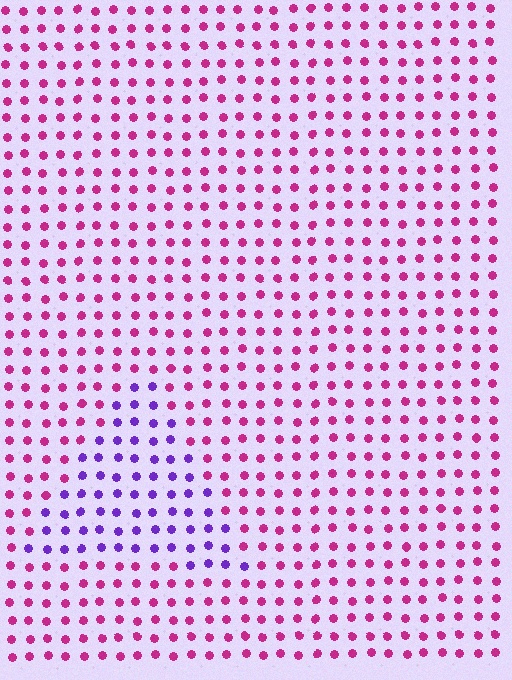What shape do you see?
I see a triangle.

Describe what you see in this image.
The image is filled with small magenta elements in a uniform arrangement. A triangle-shaped region is visible where the elements are tinted to a slightly different hue, forming a subtle color boundary.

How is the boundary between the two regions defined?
The boundary is defined purely by a slight shift in hue (about 55 degrees). Spacing, size, and orientation are identical on both sides.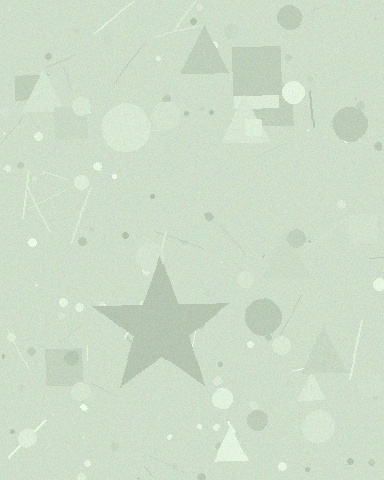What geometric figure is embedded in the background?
A star is embedded in the background.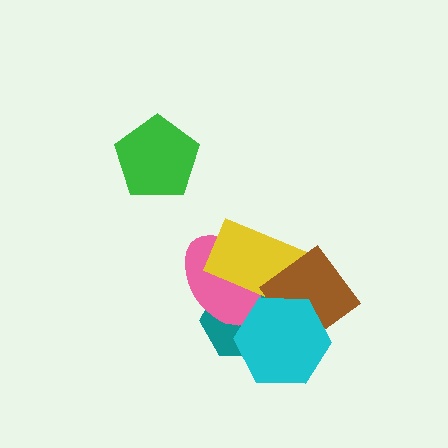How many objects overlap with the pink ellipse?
3 objects overlap with the pink ellipse.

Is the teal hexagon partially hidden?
Yes, it is partially covered by another shape.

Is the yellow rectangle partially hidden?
Yes, it is partially covered by another shape.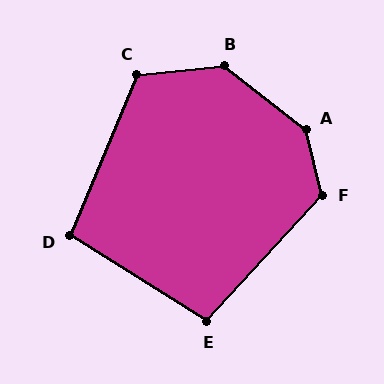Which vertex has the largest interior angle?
A, at approximately 141 degrees.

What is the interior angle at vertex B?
Approximately 137 degrees (obtuse).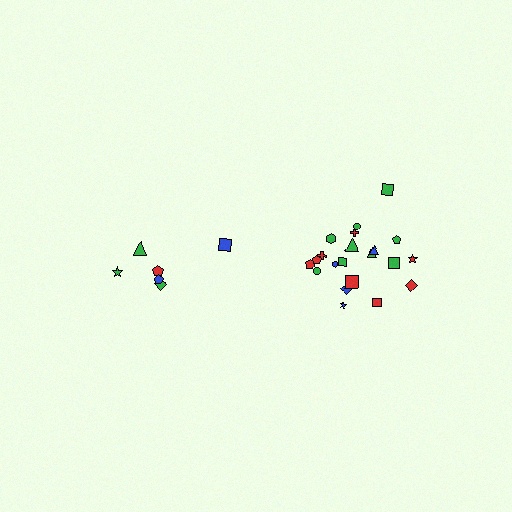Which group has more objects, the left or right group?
The right group.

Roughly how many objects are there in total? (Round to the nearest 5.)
Roughly 30 objects in total.